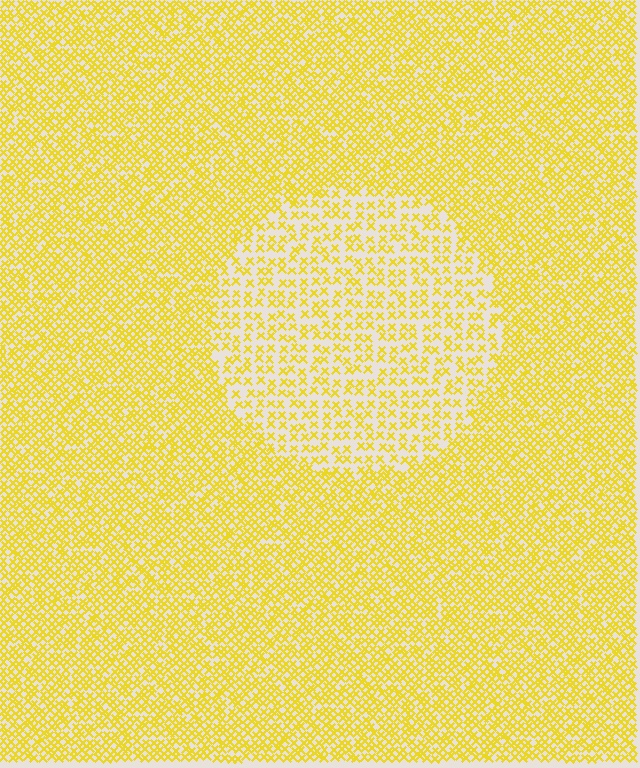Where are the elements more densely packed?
The elements are more densely packed outside the circle boundary.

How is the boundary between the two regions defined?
The boundary is defined by a change in element density (approximately 2.0x ratio). All elements are the same color, size, and shape.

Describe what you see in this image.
The image contains small yellow elements arranged at two different densities. A circle-shaped region is visible where the elements are less densely packed than the surrounding area.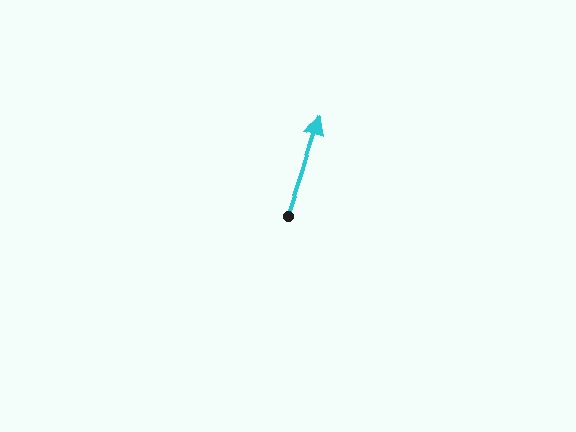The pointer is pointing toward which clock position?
Roughly 1 o'clock.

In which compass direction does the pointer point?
North.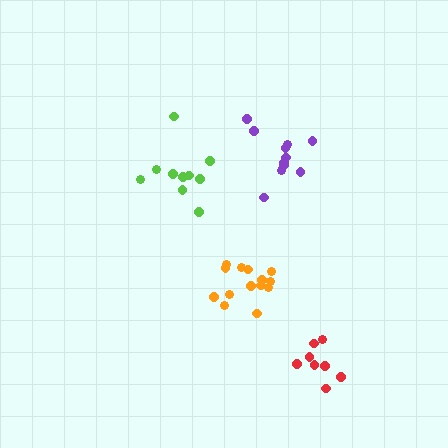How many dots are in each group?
Group 1: 14 dots, Group 2: 11 dots, Group 3: 10 dots, Group 4: 8 dots (43 total).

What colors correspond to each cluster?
The clusters are colored: orange, purple, lime, red.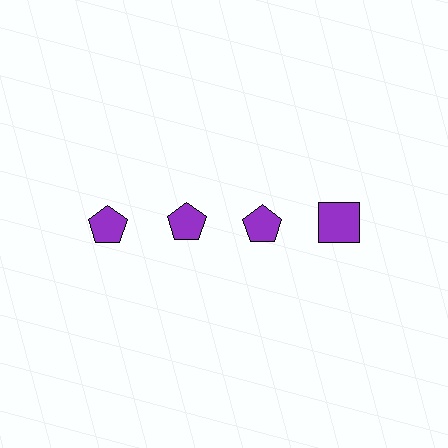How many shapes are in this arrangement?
There are 4 shapes arranged in a grid pattern.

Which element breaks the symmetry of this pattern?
The purple square in the top row, second from right column breaks the symmetry. All other shapes are purple pentagons.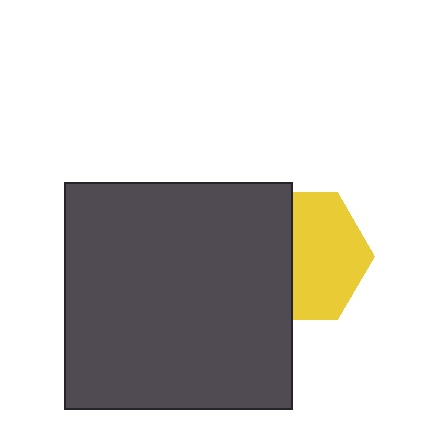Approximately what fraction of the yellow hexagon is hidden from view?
Roughly 43% of the yellow hexagon is hidden behind the dark gray square.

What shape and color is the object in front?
The object in front is a dark gray square.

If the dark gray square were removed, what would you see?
You would see the complete yellow hexagon.